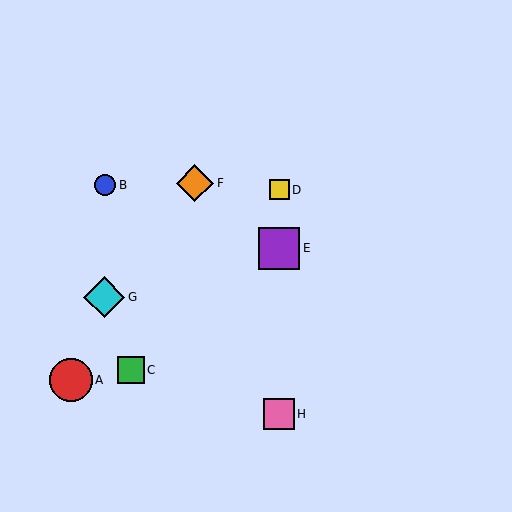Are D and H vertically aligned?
Yes, both are at x≈279.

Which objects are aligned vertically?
Objects D, E, H are aligned vertically.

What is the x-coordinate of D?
Object D is at x≈279.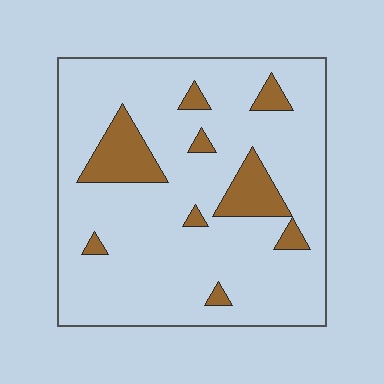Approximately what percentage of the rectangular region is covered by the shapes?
Approximately 15%.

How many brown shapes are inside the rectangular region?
9.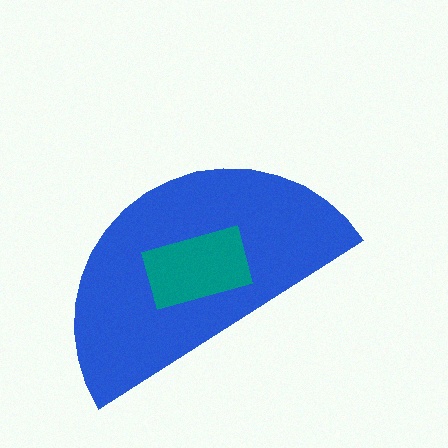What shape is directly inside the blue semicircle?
The teal rectangle.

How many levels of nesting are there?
2.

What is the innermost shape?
The teal rectangle.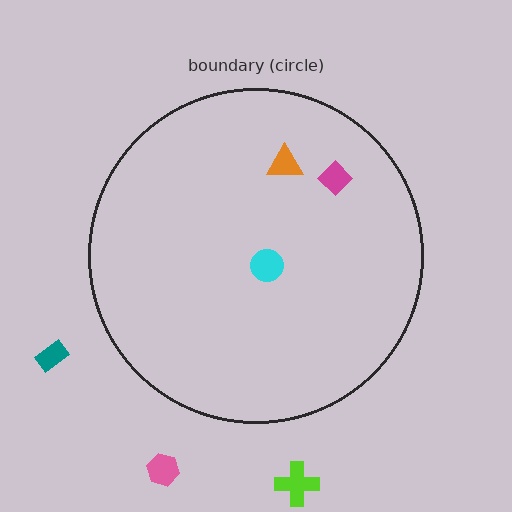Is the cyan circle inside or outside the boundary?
Inside.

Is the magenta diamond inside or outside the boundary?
Inside.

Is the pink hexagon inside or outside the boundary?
Outside.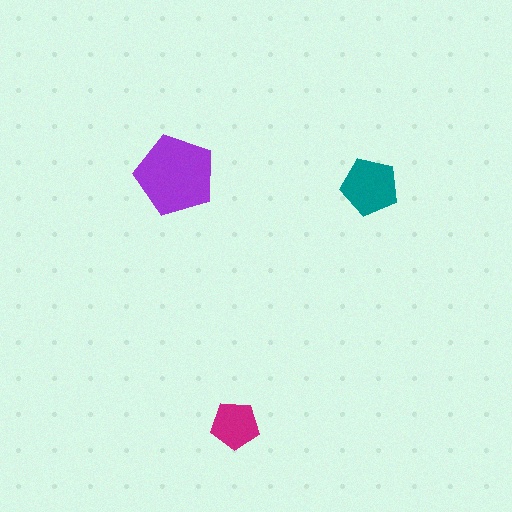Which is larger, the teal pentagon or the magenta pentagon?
The teal one.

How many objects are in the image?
There are 3 objects in the image.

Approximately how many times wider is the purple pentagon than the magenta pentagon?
About 1.5 times wider.